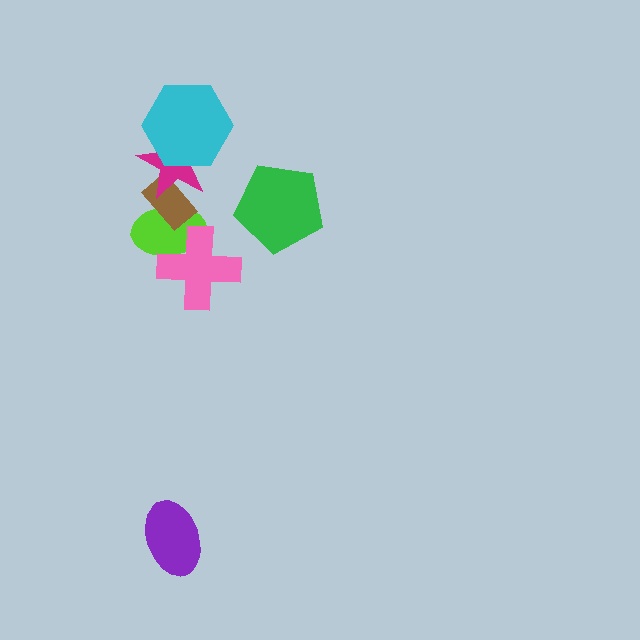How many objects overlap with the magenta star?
3 objects overlap with the magenta star.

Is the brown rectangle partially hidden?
Yes, it is partially covered by another shape.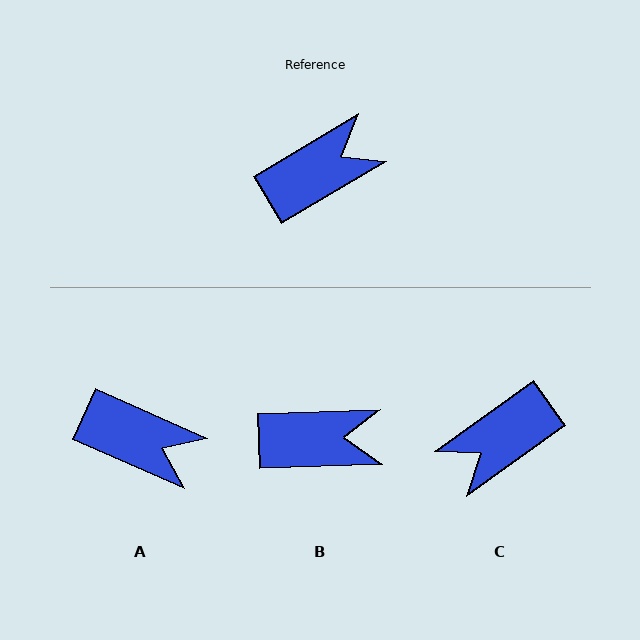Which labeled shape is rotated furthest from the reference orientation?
C, about 175 degrees away.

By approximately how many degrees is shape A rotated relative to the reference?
Approximately 55 degrees clockwise.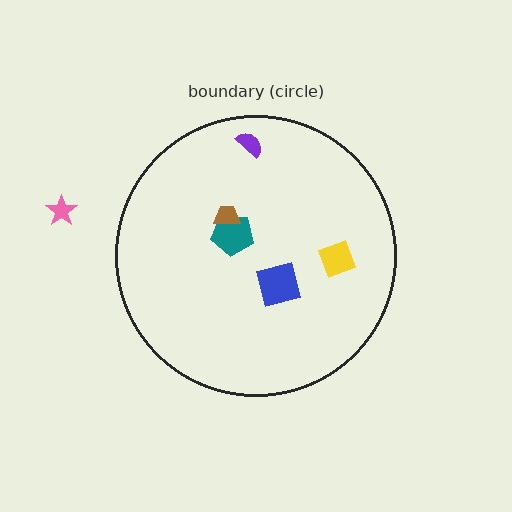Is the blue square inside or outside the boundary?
Inside.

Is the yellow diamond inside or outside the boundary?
Inside.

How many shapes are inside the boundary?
5 inside, 1 outside.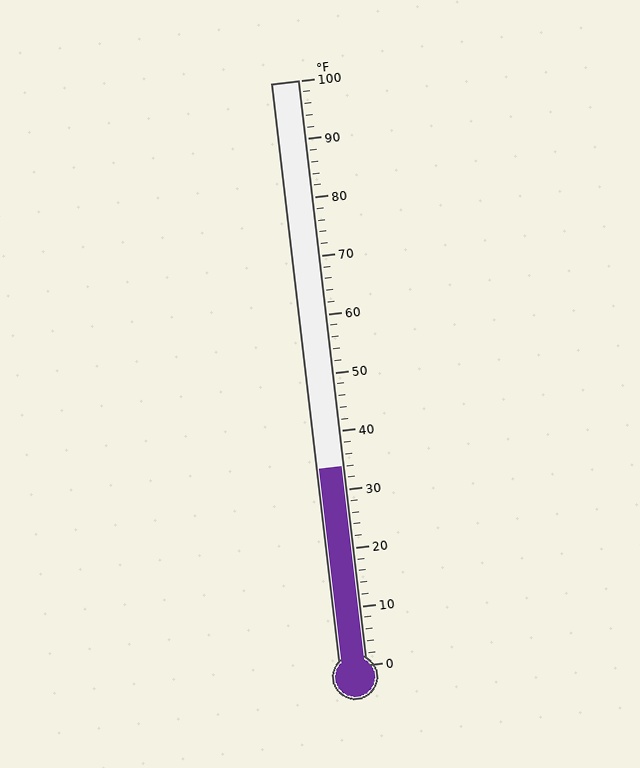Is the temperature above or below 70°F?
The temperature is below 70°F.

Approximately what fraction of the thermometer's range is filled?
The thermometer is filled to approximately 35% of its range.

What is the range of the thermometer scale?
The thermometer scale ranges from 0°F to 100°F.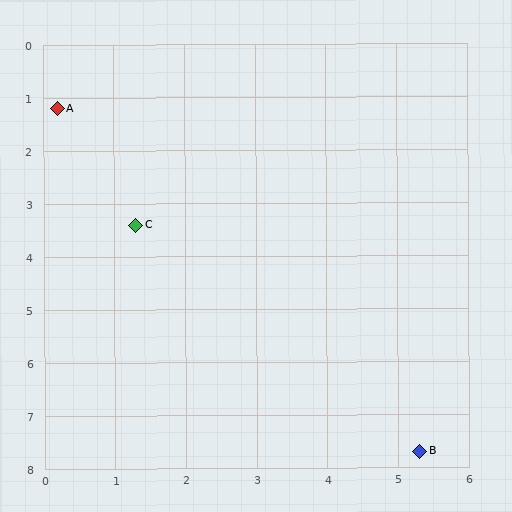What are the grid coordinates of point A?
Point A is at approximately (0.2, 1.2).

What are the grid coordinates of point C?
Point C is at approximately (1.3, 3.4).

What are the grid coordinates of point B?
Point B is at approximately (5.3, 7.7).